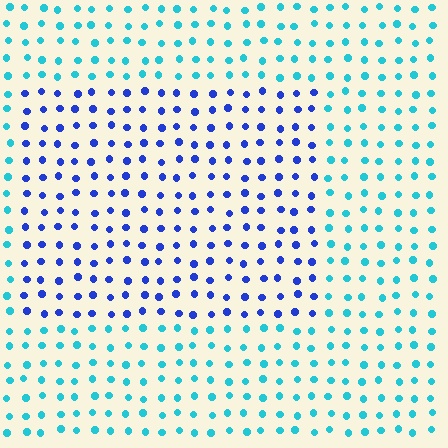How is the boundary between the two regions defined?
The boundary is defined purely by a slight shift in hue (about 47 degrees). Spacing, size, and orientation are identical on both sides.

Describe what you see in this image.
The image is filled with small cyan elements in a uniform arrangement. A rectangle-shaped region is visible where the elements are tinted to a slightly different hue, forming a subtle color boundary.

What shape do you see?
I see a rectangle.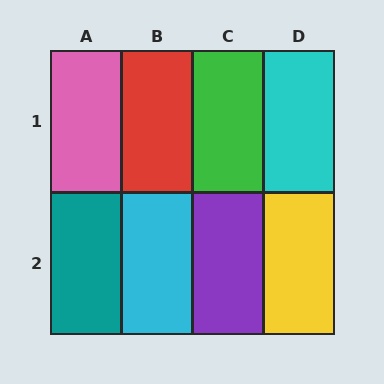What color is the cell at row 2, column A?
Teal.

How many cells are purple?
1 cell is purple.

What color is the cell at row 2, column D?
Yellow.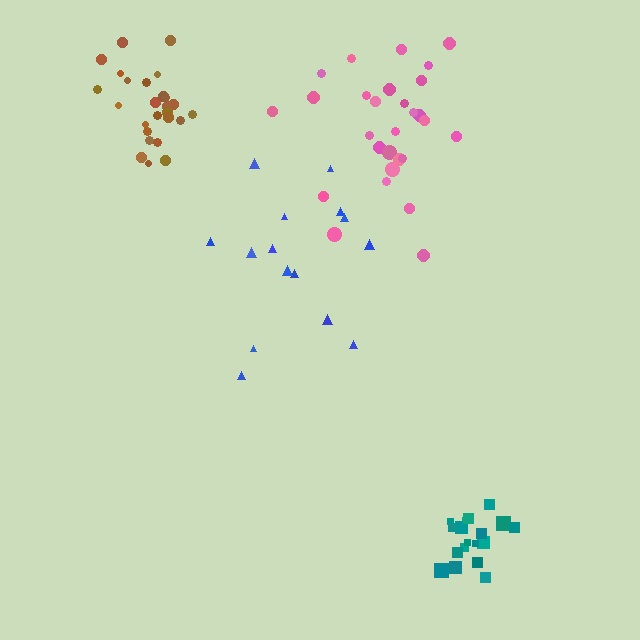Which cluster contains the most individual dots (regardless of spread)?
Pink (28).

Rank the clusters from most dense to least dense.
teal, brown, pink, blue.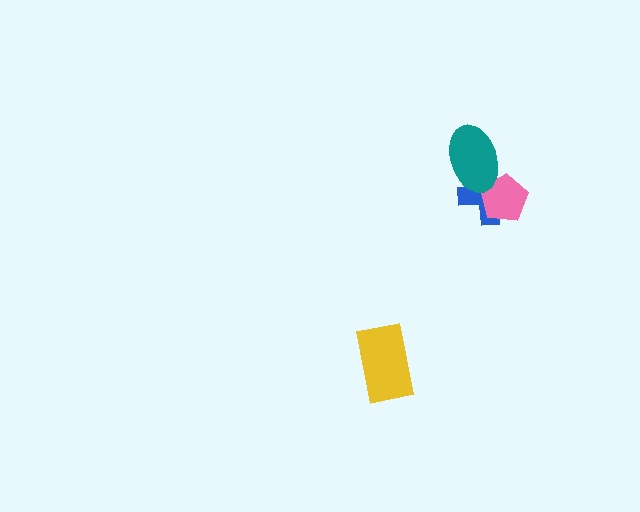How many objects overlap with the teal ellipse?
2 objects overlap with the teal ellipse.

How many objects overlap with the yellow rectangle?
0 objects overlap with the yellow rectangle.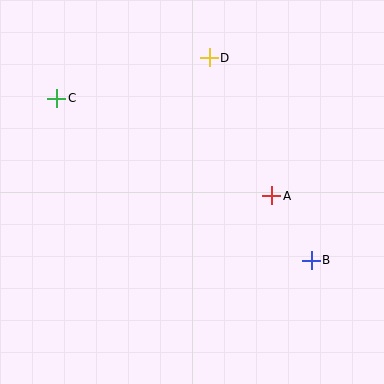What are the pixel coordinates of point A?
Point A is at (272, 196).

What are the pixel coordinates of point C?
Point C is at (57, 98).